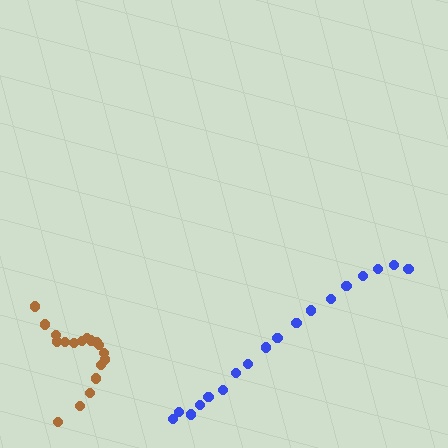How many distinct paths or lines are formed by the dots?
There are 2 distinct paths.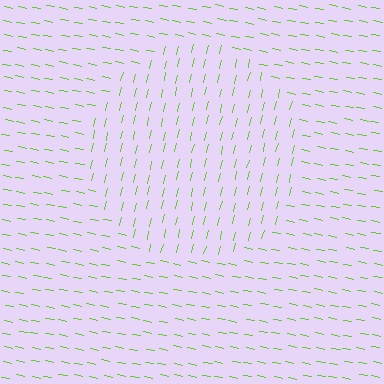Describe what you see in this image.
The image is filled with small lime line segments. A circle region in the image has lines oriented differently from the surrounding lines, creating a visible texture boundary.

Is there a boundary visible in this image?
Yes, there is a texture boundary formed by a change in line orientation.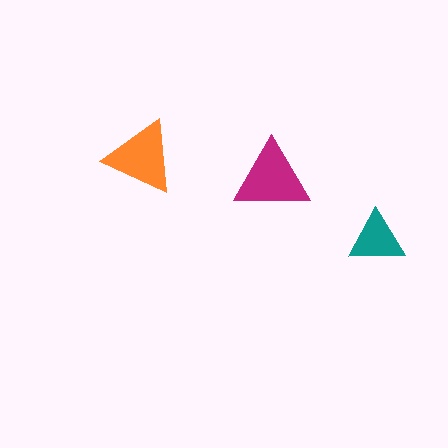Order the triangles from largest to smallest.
the magenta one, the orange one, the teal one.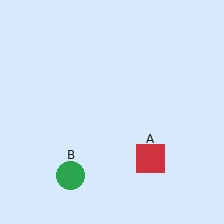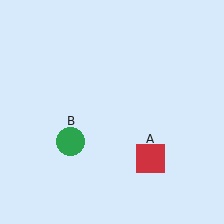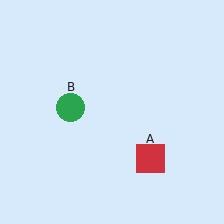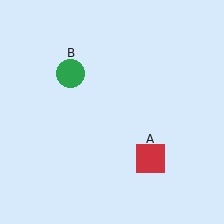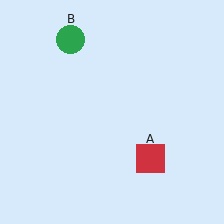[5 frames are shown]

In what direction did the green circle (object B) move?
The green circle (object B) moved up.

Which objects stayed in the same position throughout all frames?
Red square (object A) remained stationary.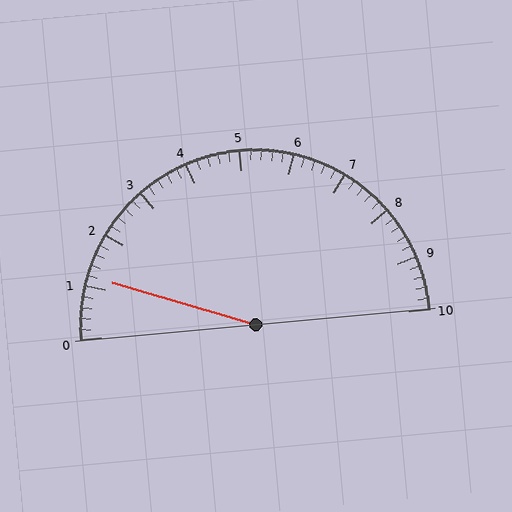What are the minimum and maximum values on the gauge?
The gauge ranges from 0 to 10.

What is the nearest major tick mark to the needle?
The nearest major tick mark is 1.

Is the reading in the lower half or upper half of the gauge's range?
The reading is in the lower half of the range (0 to 10).